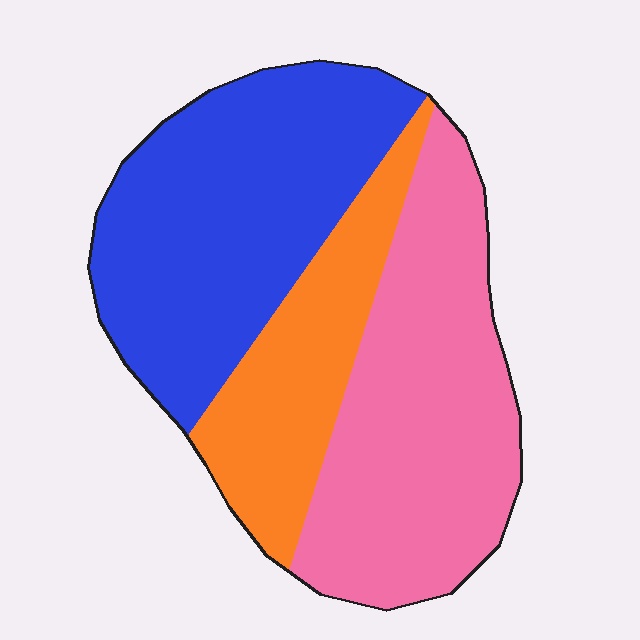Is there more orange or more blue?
Blue.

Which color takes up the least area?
Orange, at roughly 20%.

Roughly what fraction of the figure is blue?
Blue covers 39% of the figure.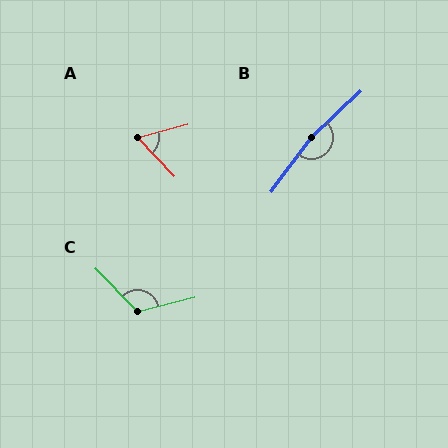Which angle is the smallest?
A, at approximately 61 degrees.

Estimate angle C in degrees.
Approximately 120 degrees.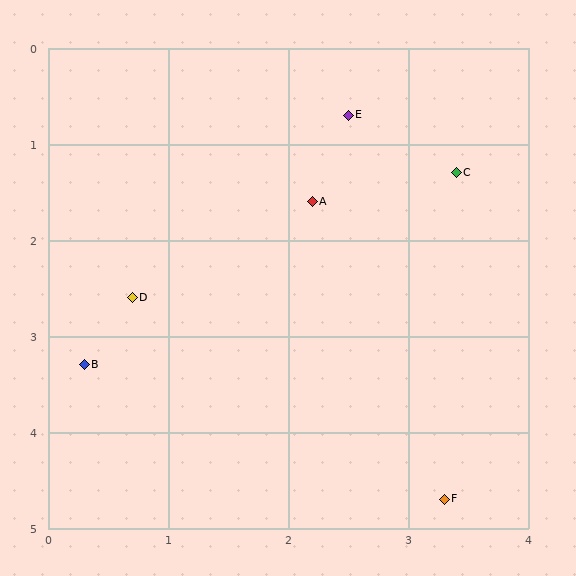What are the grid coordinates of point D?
Point D is at approximately (0.7, 2.6).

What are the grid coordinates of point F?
Point F is at approximately (3.3, 4.7).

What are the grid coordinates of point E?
Point E is at approximately (2.5, 0.7).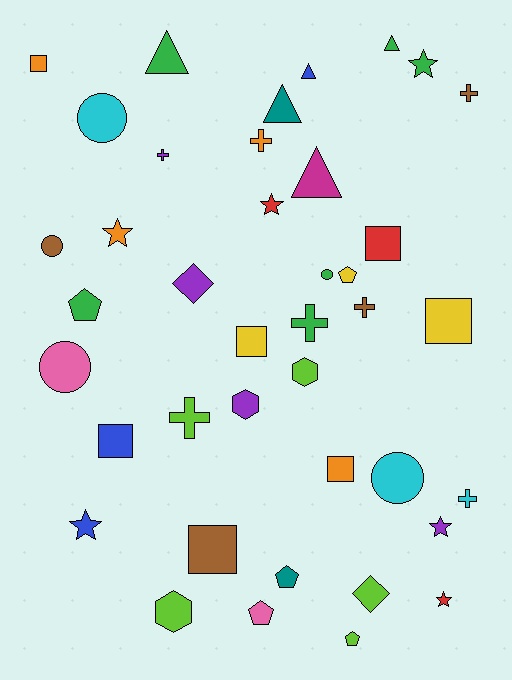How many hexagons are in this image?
There are 3 hexagons.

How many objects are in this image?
There are 40 objects.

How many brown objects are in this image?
There are 4 brown objects.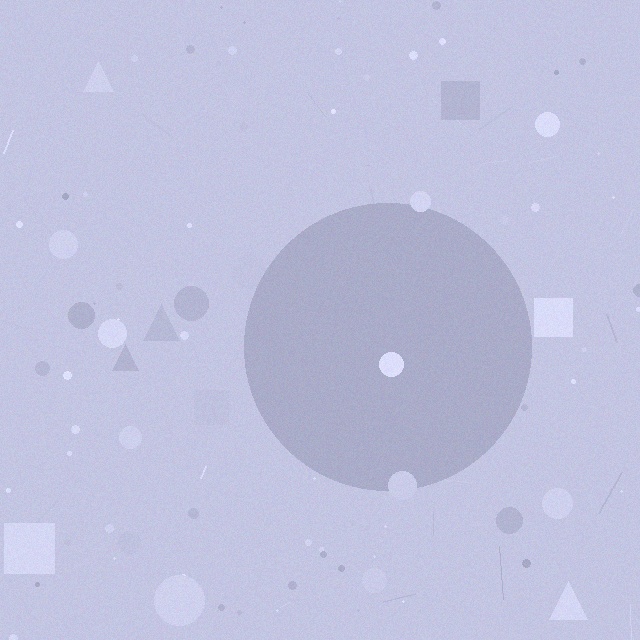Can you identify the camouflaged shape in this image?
The camouflaged shape is a circle.